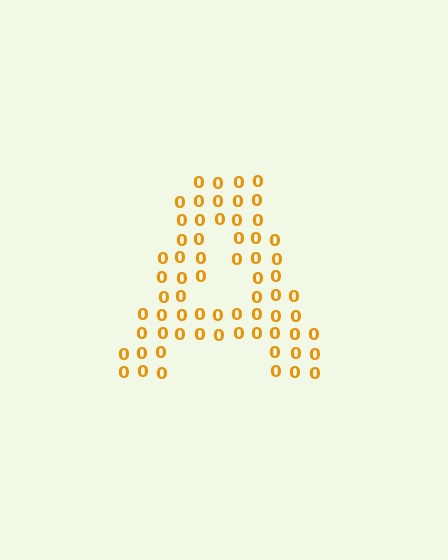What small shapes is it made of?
It is made of small digit 0's.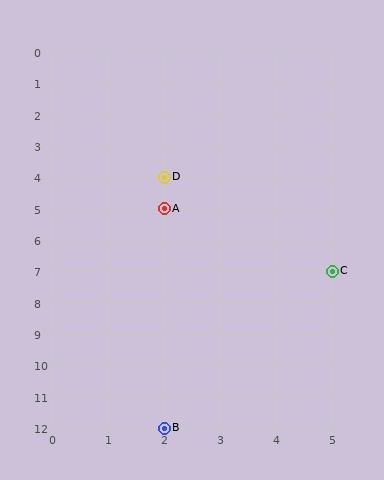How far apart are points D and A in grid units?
Points D and A are 1 row apart.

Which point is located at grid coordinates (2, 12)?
Point B is at (2, 12).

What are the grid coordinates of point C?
Point C is at grid coordinates (5, 7).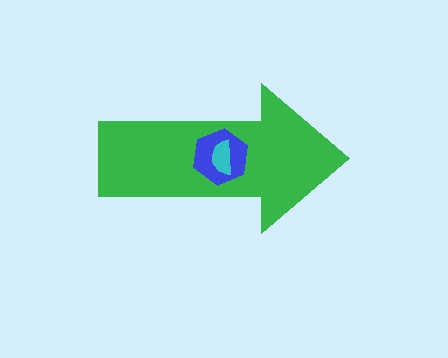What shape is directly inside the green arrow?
The blue hexagon.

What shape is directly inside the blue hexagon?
The cyan semicircle.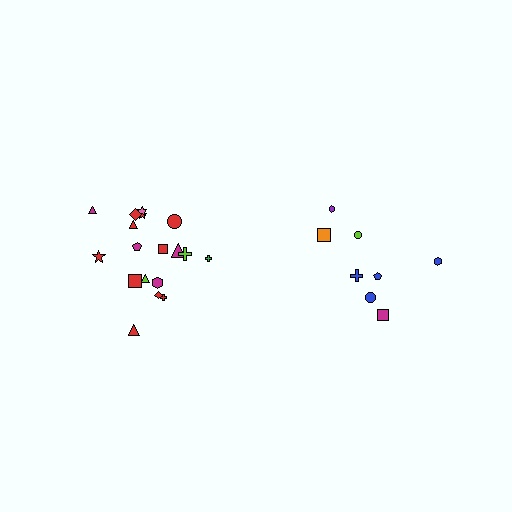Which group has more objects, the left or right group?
The left group.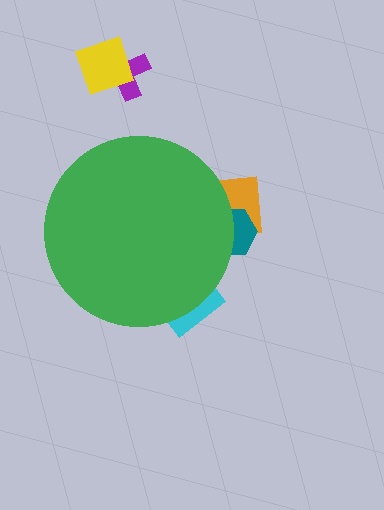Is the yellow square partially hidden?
No, the yellow square is fully visible.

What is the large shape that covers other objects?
A green circle.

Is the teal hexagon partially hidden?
Yes, the teal hexagon is partially hidden behind the green circle.